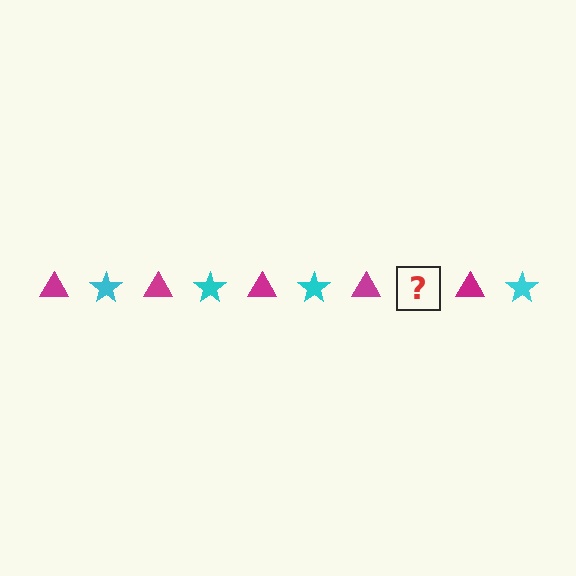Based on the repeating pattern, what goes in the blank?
The blank should be a cyan star.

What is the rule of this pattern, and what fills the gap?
The rule is that the pattern alternates between magenta triangle and cyan star. The gap should be filled with a cyan star.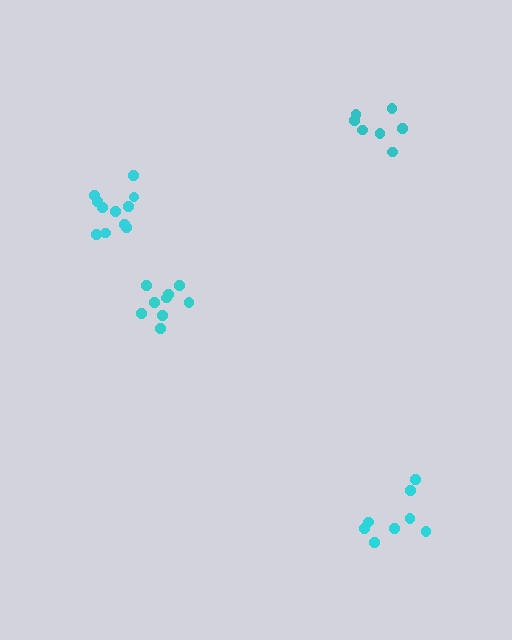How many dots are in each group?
Group 1: 11 dots, Group 2: 7 dots, Group 3: 9 dots, Group 4: 8 dots (35 total).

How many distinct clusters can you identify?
There are 4 distinct clusters.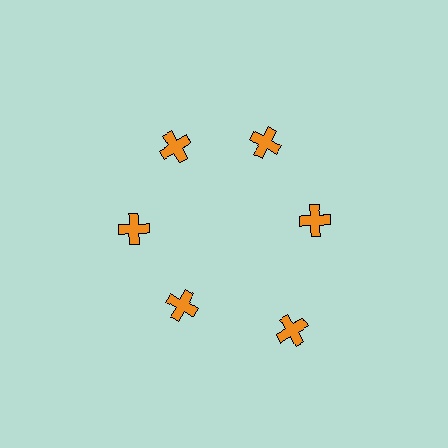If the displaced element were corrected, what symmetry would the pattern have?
It would have 6-fold rotational symmetry — the pattern would map onto itself every 60 degrees.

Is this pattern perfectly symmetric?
No. The 6 orange crosses are arranged in a ring, but one element near the 5 o'clock position is pushed outward from the center, breaking the 6-fold rotational symmetry.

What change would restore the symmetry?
The symmetry would be restored by moving it inward, back onto the ring so that all 6 crosses sit at equal angles and equal distance from the center.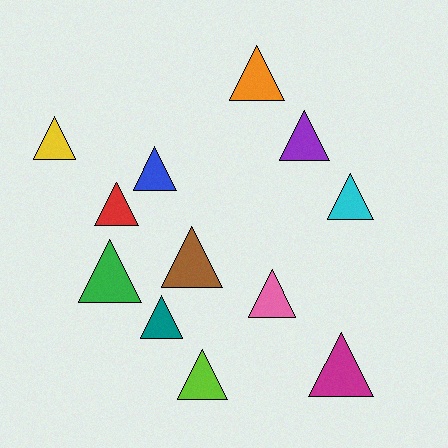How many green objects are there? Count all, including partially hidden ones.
There is 1 green object.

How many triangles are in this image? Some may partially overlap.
There are 12 triangles.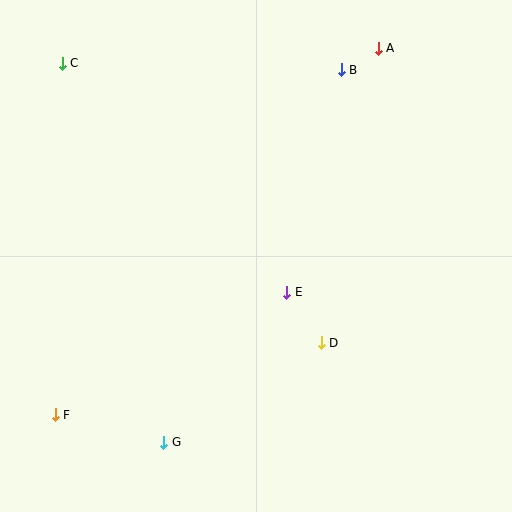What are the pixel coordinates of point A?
Point A is at (378, 48).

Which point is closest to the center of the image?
Point E at (287, 292) is closest to the center.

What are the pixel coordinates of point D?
Point D is at (321, 343).